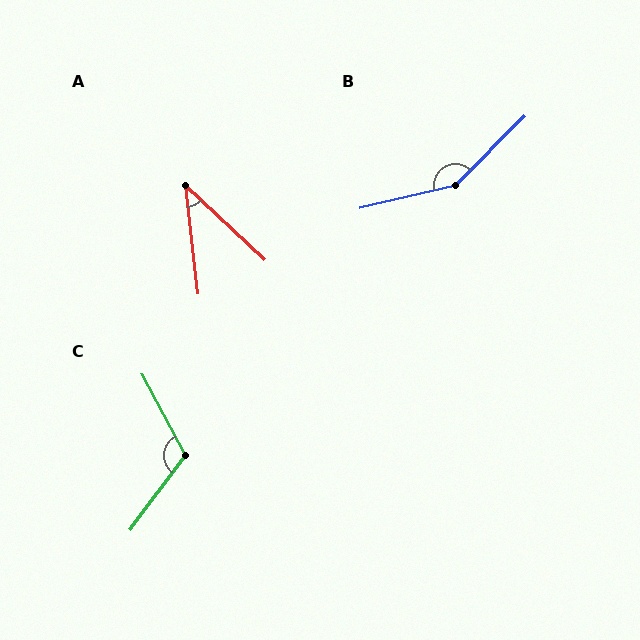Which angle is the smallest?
A, at approximately 40 degrees.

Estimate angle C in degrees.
Approximately 115 degrees.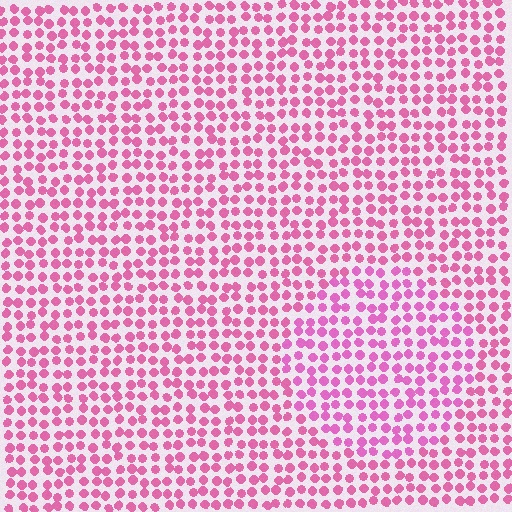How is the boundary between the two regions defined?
The boundary is defined purely by a slight shift in hue (about 14 degrees). Spacing, size, and orientation are identical on both sides.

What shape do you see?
I see a circle.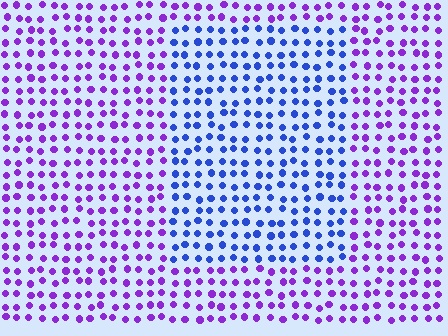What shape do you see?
I see a rectangle.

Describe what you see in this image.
The image is filled with small purple elements in a uniform arrangement. A rectangle-shaped region is visible where the elements are tinted to a slightly different hue, forming a subtle color boundary.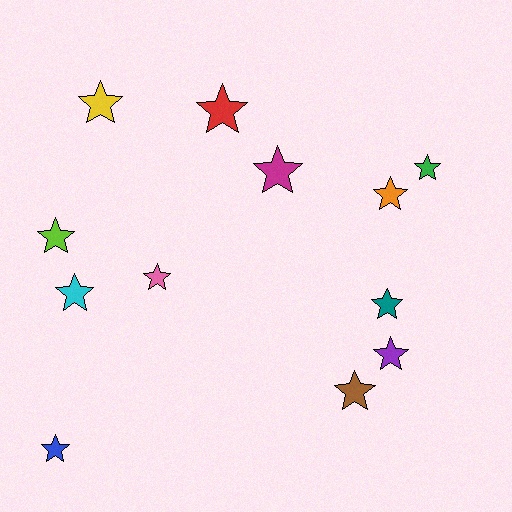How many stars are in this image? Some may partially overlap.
There are 12 stars.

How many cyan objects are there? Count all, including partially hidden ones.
There is 1 cyan object.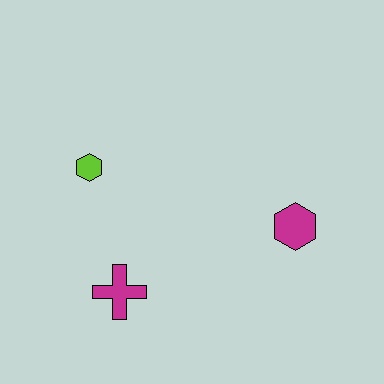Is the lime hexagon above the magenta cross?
Yes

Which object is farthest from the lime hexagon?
The magenta hexagon is farthest from the lime hexagon.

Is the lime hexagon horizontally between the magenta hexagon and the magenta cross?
No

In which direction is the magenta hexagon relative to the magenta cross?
The magenta hexagon is to the right of the magenta cross.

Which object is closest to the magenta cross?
The lime hexagon is closest to the magenta cross.